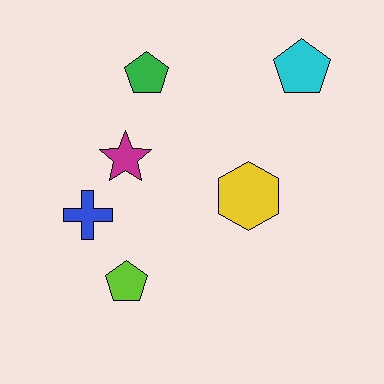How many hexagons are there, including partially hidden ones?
There is 1 hexagon.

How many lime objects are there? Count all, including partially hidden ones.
There is 1 lime object.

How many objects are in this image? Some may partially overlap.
There are 6 objects.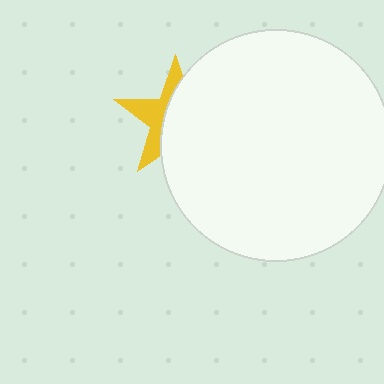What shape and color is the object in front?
The object in front is a white circle.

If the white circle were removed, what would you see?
You would see the complete yellow star.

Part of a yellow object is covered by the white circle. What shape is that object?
It is a star.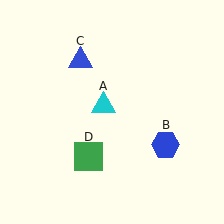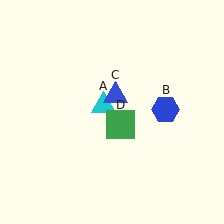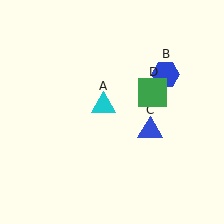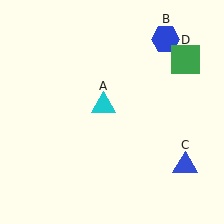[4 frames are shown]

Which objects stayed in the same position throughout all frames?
Cyan triangle (object A) remained stationary.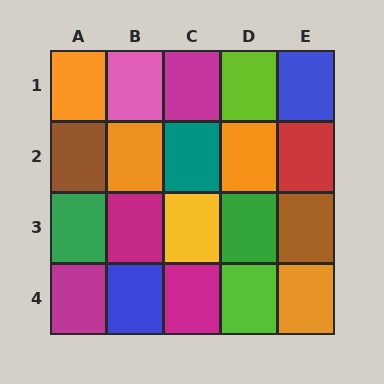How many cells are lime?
2 cells are lime.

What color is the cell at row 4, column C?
Magenta.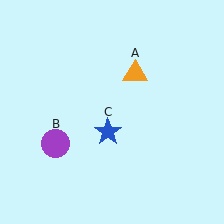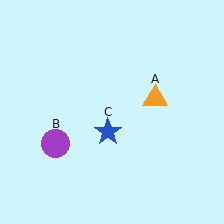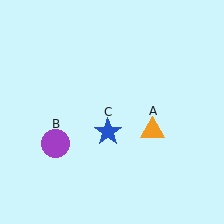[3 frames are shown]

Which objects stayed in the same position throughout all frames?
Purple circle (object B) and blue star (object C) remained stationary.